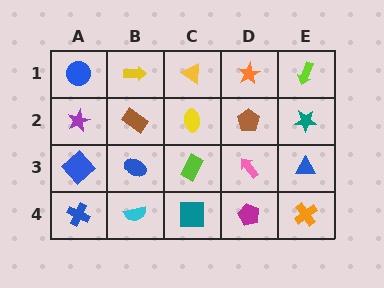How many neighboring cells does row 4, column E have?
2.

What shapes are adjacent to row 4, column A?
A blue diamond (row 3, column A), a cyan semicircle (row 4, column B).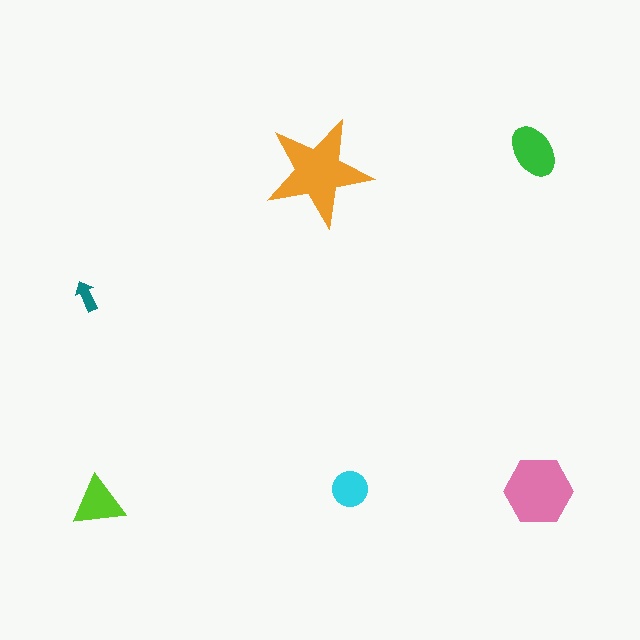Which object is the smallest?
The teal arrow.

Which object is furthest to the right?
The pink hexagon is rightmost.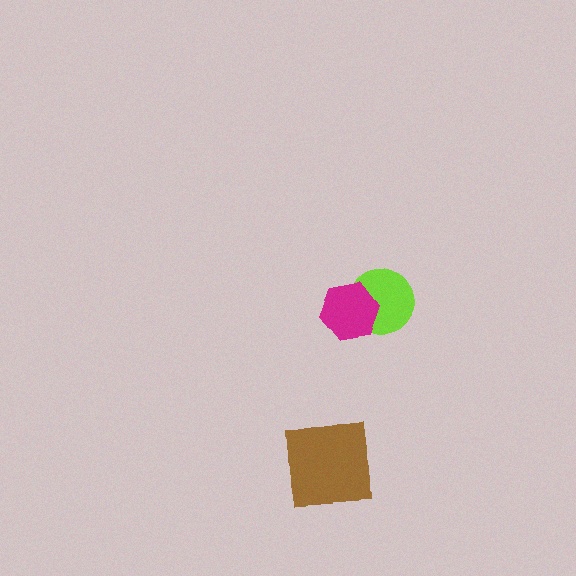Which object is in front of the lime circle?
The magenta hexagon is in front of the lime circle.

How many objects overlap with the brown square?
0 objects overlap with the brown square.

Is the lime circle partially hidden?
Yes, it is partially covered by another shape.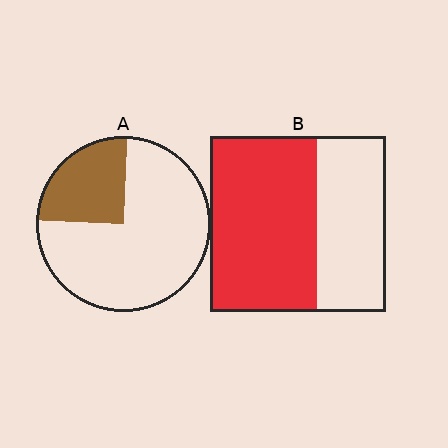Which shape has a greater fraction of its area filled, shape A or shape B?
Shape B.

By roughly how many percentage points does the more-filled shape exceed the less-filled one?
By roughly 35 percentage points (B over A).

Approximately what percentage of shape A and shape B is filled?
A is approximately 25% and B is approximately 60%.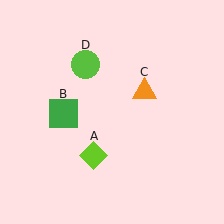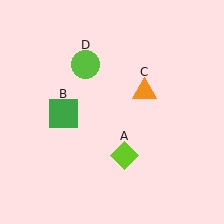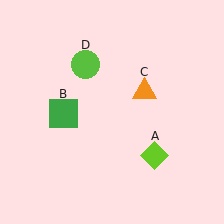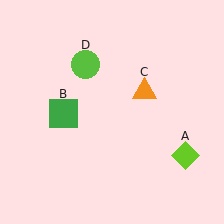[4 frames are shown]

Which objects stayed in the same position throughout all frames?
Green square (object B) and orange triangle (object C) and lime circle (object D) remained stationary.